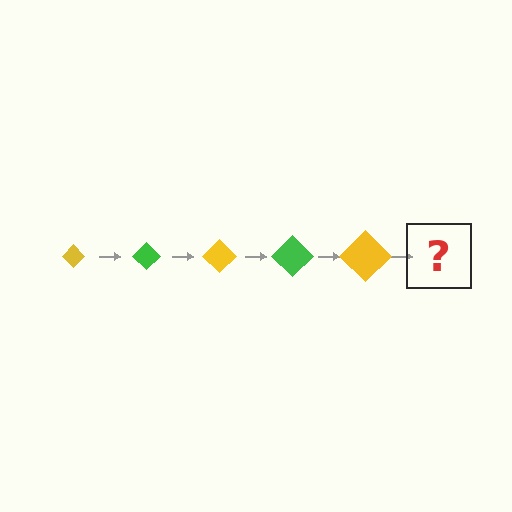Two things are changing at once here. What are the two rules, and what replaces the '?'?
The two rules are that the diamond grows larger each step and the color cycles through yellow and green. The '?' should be a green diamond, larger than the previous one.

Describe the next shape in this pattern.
It should be a green diamond, larger than the previous one.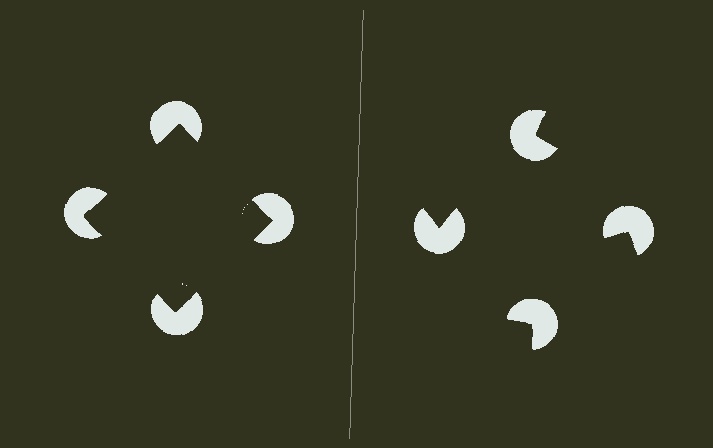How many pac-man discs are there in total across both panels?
8 — 4 on each side.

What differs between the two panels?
The pac-man discs are positioned identically on both sides; only the wedge orientations differ. On the left they align to a square; on the right they are misaligned.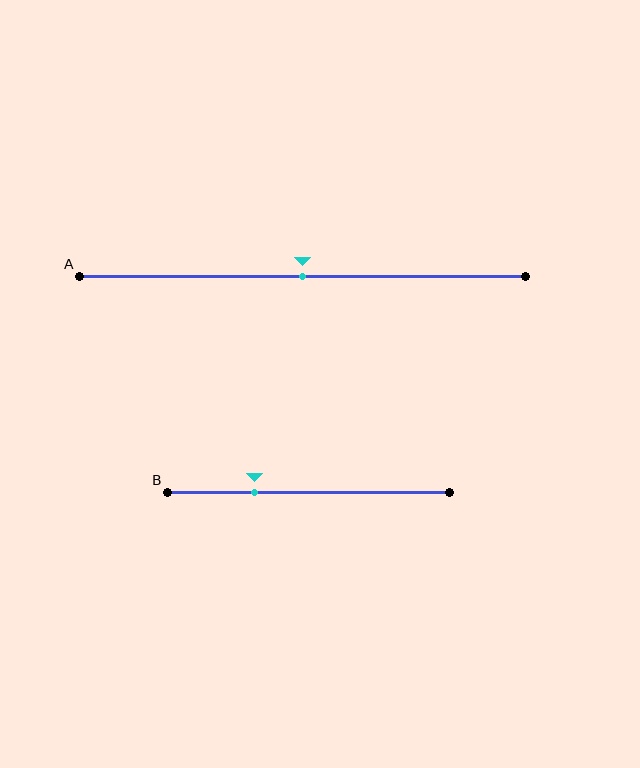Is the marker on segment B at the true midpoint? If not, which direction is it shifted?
No, the marker on segment B is shifted to the left by about 19% of the segment length.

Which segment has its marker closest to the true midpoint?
Segment A has its marker closest to the true midpoint.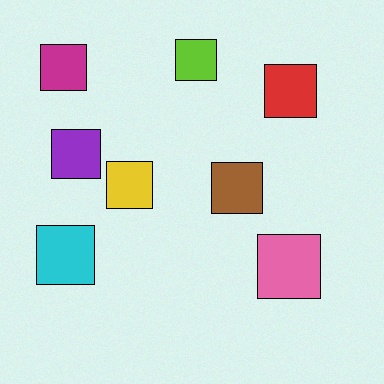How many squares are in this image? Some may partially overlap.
There are 8 squares.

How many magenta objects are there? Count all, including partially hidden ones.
There is 1 magenta object.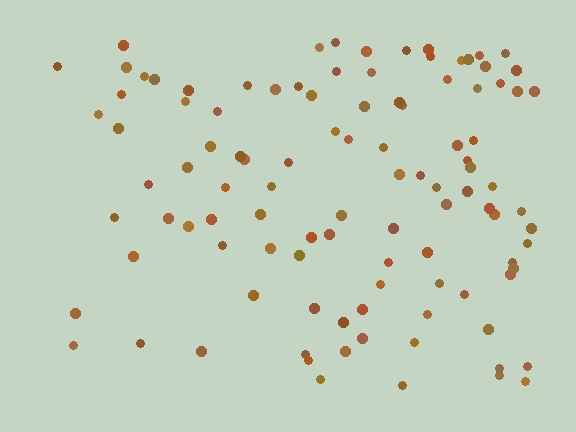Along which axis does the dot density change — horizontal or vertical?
Horizontal.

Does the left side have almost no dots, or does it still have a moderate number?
Still a moderate number, just noticeably fewer than the right.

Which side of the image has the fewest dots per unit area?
The left.